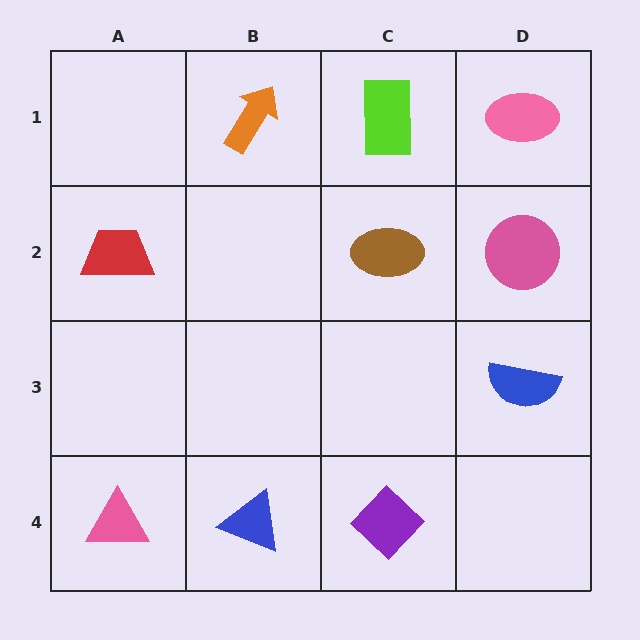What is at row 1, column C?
A lime rectangle.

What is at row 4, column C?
A purple diamond.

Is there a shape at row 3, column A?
No, that cell is empty.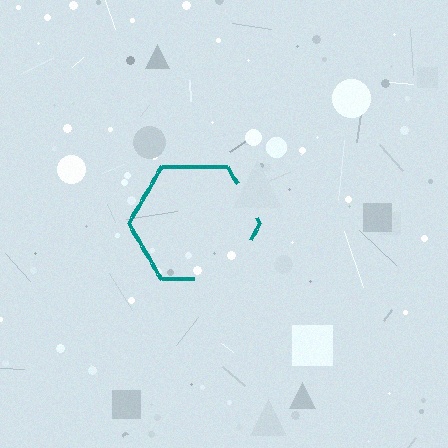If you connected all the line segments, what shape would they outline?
They would outline a hexagon.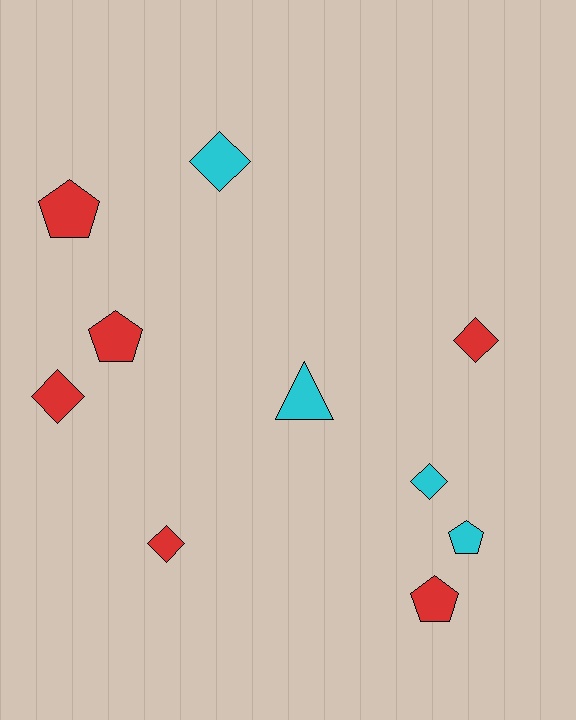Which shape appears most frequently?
Diamond, with 5 objects.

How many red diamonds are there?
There are 3 red diamonds.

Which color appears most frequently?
Red, with 6 objects.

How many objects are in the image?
There are 10 objects.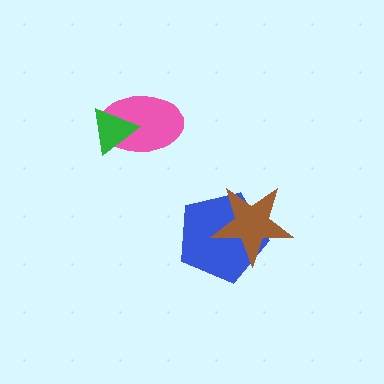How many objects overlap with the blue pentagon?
1 object overlaps with the blue pentagon.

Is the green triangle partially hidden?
No, no other shape covers it.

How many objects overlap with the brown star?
1 object overlaps with the brown star.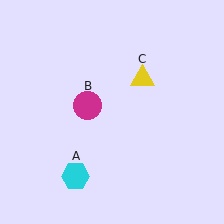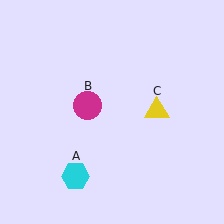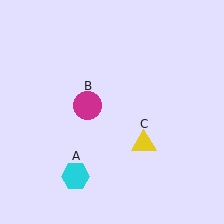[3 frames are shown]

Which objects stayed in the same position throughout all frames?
Cyan hexagon (object A) and magenta circle (object B) remained stationary.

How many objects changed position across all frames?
1 object changed position: yellow triangle (object C).